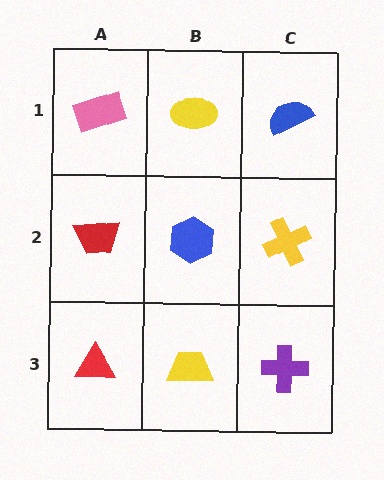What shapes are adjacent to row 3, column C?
A yellow cross (row 2, column C), a yellow trapezoid (row 3, column B).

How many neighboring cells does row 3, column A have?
2.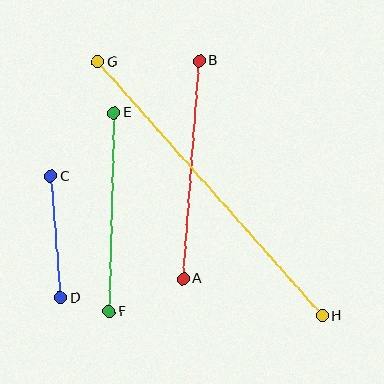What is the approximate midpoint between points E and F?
The midpoint is at approximately (112, 212) pixels.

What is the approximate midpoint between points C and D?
The midpoint is at approximately (56, 237) pixels.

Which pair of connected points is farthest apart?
Points G and H are farthest apart.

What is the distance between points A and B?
The distance is approximately 219 pixels.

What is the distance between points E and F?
The distance is approximately 199 pixels.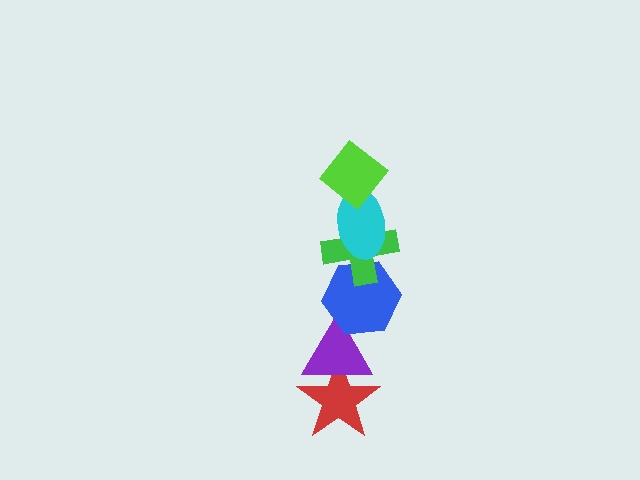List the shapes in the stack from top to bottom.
From top to bottom: the lime diamond, the cyan ellipse, the green cross, the blue hexagon, the purple triangle, the red star.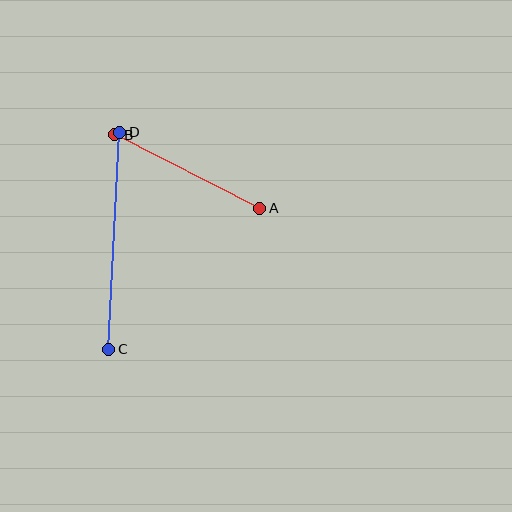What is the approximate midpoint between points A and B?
The midpoint is at approximately (187, 171) pixels.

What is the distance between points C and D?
The distance is approximately 218 pixels.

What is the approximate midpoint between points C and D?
The midpoint is at approximately (114, 241) pixels.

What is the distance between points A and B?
The distance is approximately 163 pixels.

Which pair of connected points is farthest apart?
Points C and D are farthest apart.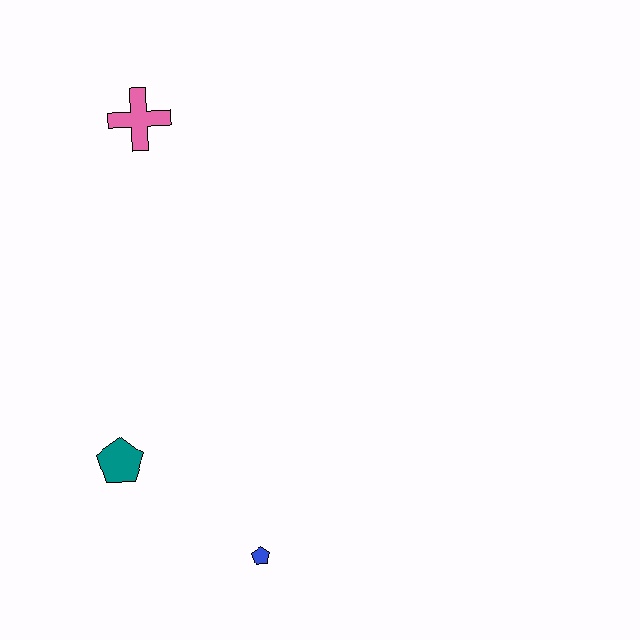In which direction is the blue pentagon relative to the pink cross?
The blue pentagon is below the pink cross.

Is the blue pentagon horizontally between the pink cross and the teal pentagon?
No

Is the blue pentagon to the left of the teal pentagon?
No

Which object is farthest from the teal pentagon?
The pink cross is farthest from the teal pentagon.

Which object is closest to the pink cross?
The teal pentagon is closest to the pink cross.